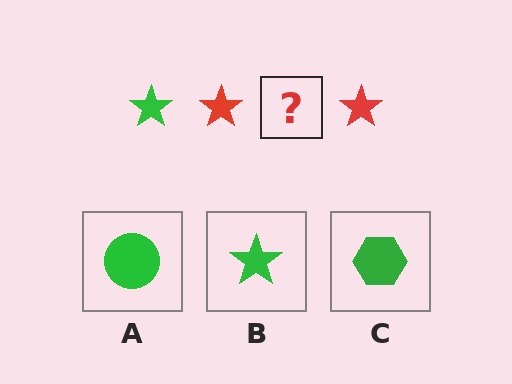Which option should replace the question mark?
Option B.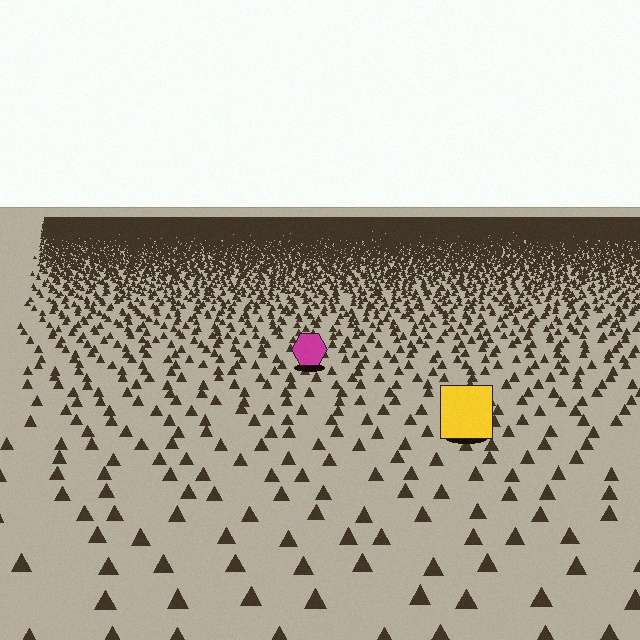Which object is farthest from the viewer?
The magenta hexagon is farthest from the viewer. It appears smaller and the ground texture around it is denser.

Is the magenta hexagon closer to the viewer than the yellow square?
No. The yellow square is closer — you can tell from the texture gradient: the ground texture is coarser near it.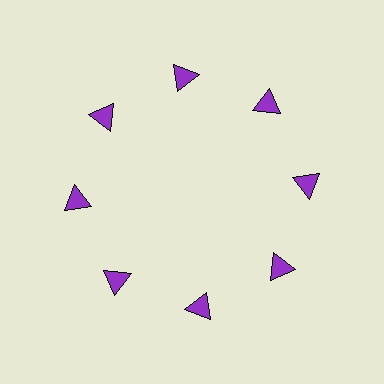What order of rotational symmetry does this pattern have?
This pattern has 8-fold rotational symmetry.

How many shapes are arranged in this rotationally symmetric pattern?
There are 8 shapes, arranged in 8 groups of 1.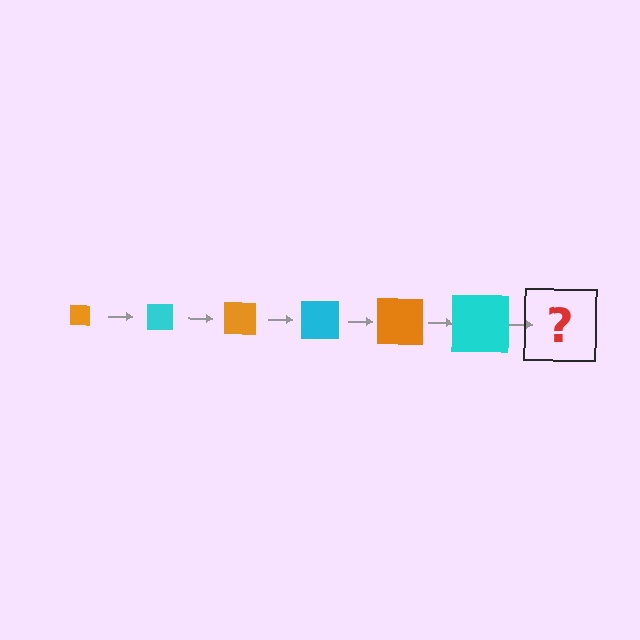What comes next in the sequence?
The next element should be an orange square, larger than the previous one.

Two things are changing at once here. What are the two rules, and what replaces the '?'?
The two rules are that the square grows larger each step and the color cycles through orange and cyan. The '?' should be an orange square, larger than the previous one.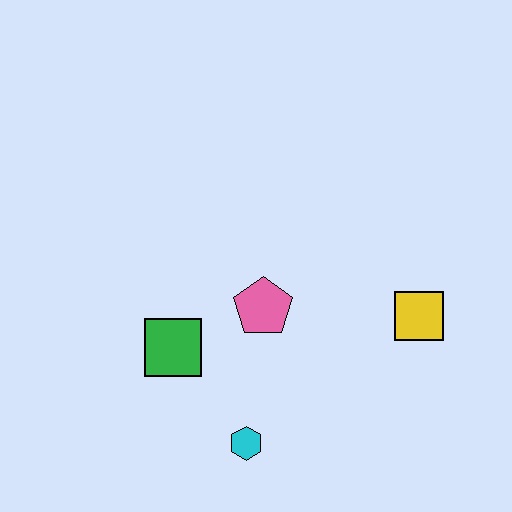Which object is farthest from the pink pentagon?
The yellow square is farthest from the pink pentagon.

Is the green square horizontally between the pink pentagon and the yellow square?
No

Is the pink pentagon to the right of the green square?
Yes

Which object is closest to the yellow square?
The pink pentagon is closest to the yellow square.